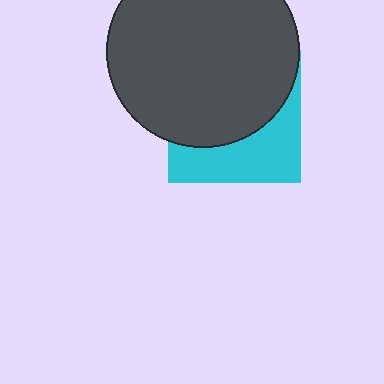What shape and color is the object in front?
The object in front is a dark gray circle.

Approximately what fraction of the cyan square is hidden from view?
Roughly 61% of the cyan square is hidden behind the dark gray circle.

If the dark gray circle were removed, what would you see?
You would see the complete cyan square.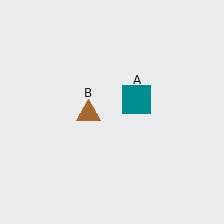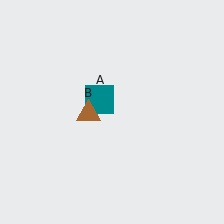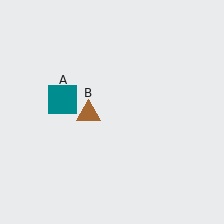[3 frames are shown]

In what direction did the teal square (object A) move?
The teal square (object A) moved left.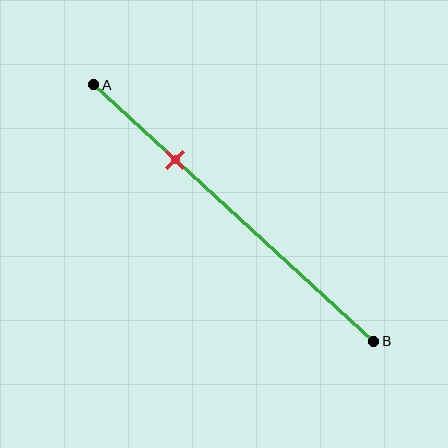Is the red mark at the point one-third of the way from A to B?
No, the mark is at about 30% from A, not at the 33% one-third point.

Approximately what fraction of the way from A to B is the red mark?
The red mark is approximately 30% of the way from A to B.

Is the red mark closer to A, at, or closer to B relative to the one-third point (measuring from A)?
The red mark is closer to point A than the one-third point of segment AB.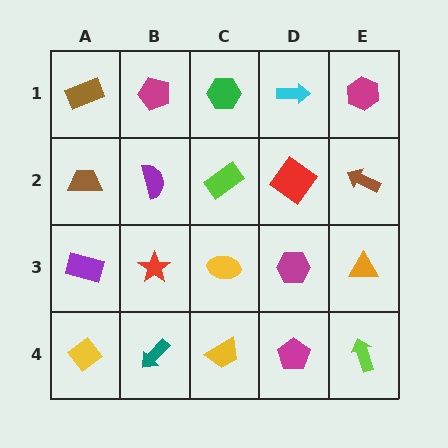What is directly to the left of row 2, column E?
A red diamond.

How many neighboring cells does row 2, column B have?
4.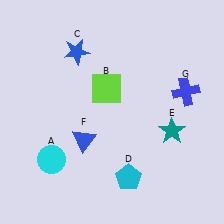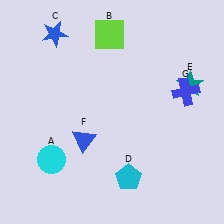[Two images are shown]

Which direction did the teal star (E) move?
The teal star (E) moved up.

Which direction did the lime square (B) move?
The lime square (B) moved up.